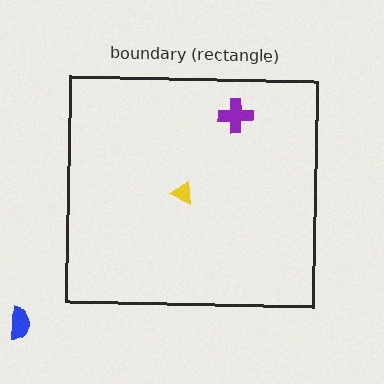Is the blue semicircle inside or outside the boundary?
Outside.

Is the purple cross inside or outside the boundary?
Inside.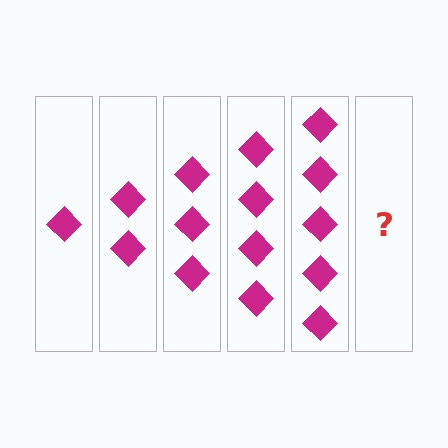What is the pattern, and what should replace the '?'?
The pattern is that each step adds one more diamond. The '?' should be 6 diamonds.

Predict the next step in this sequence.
The next step is 6 diamonds.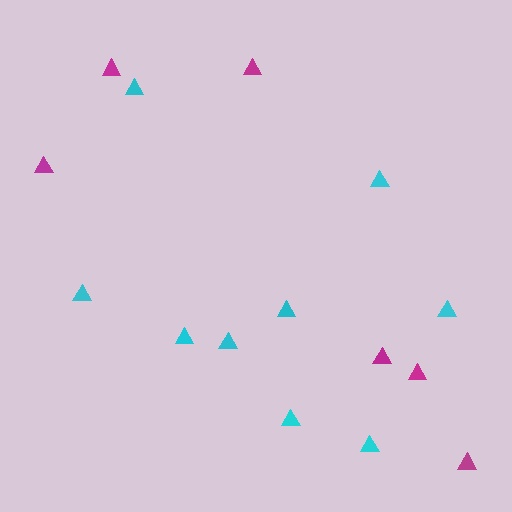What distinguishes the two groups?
There are 2 groups: one group of magenta triangles (6) and one group of cyan triangles (9).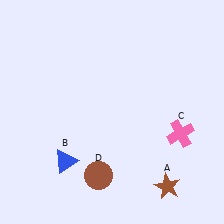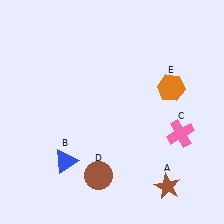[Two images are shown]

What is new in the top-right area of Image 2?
An orange hexagon (E) was added in the top-right area of Image 2.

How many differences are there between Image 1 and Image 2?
There is 1 difference between the two images.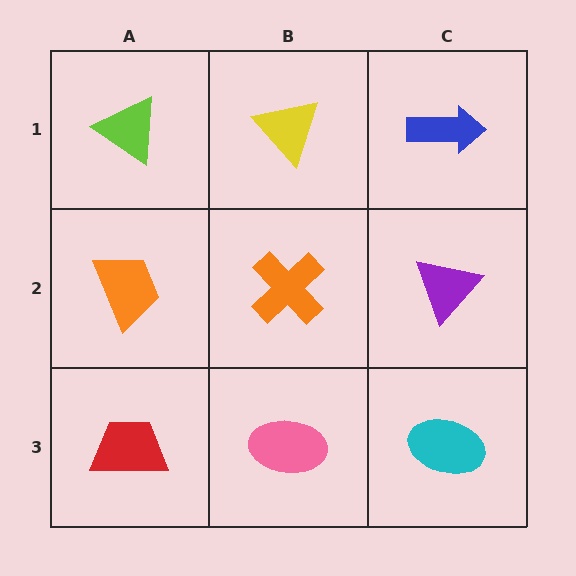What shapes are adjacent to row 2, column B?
A yellow triangle (row 1, column B), a pink ellipse (row 3, column B), an orange trapezoid (row 2, column A), a purple triangle (row 2, column C).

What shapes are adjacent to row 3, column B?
An orange cross (row 2, column B), a red trapezoid (row 3, column A), a cyan ellipse (row 3, column C).